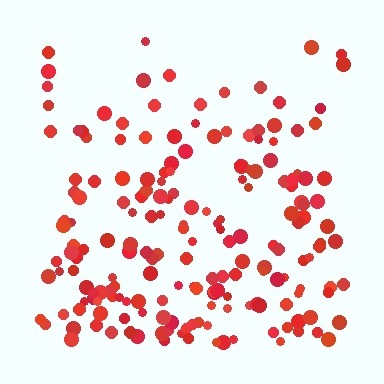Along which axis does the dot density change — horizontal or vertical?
Vertical.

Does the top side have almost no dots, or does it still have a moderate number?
Still a moderate number, just noticeably fewer than the bottom.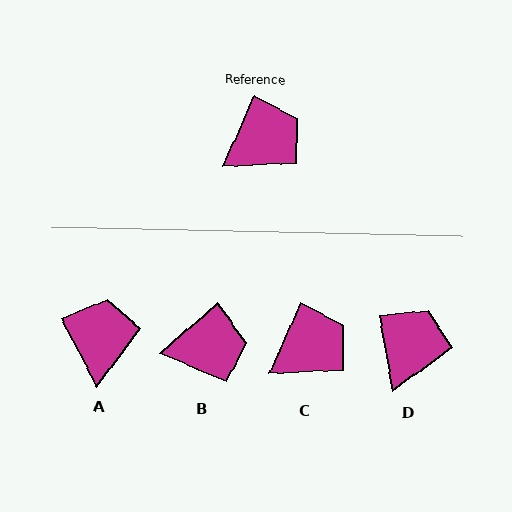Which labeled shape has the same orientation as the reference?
C.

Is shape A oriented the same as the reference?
No, it is off by about 50 degrees.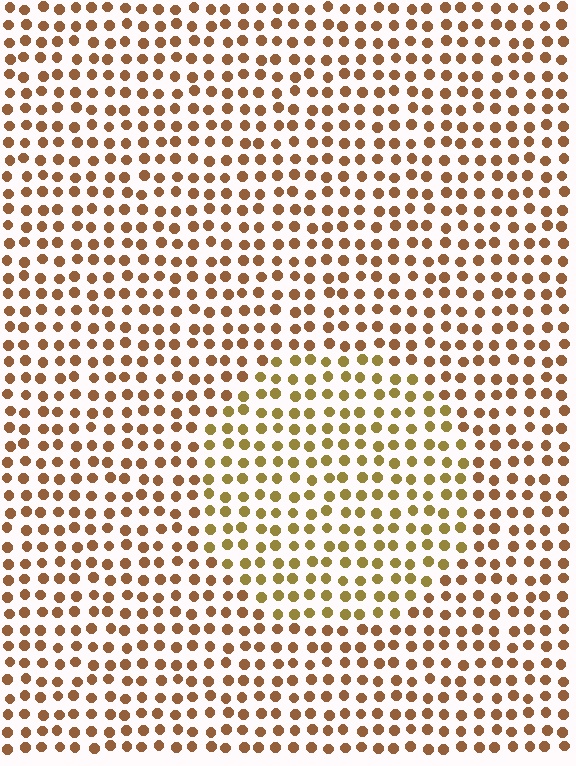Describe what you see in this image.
The image is filled with small brown elements in a uniform arrangement. A circle-shaped region is visible where the elements are tinted to a slightly different hue, forming a subtle color boundary.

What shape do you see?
I see a circle.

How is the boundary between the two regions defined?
The boundary is defined purely by a slight shift in hue (about 26 degrees). Spacing, size, and orientation are identical on both sides.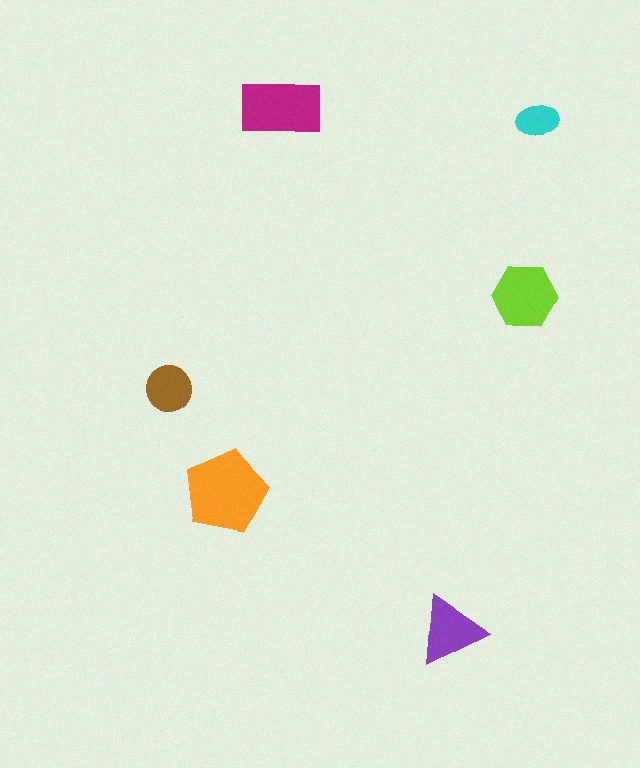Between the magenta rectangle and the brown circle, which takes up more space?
The magenta rectangle.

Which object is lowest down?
The purple triangle is bottommost.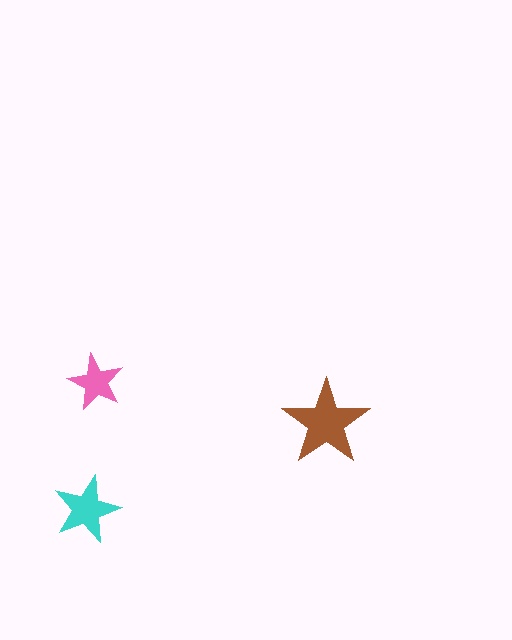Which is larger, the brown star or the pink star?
The brown one.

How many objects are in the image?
There are 3 objects in the image.